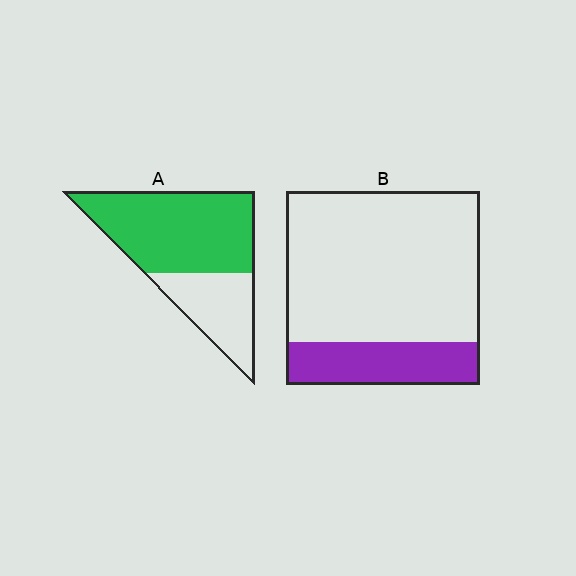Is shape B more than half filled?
No.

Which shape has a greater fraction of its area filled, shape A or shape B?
Shape A.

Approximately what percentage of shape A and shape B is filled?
A is approximately 65% and B is approximately 20%.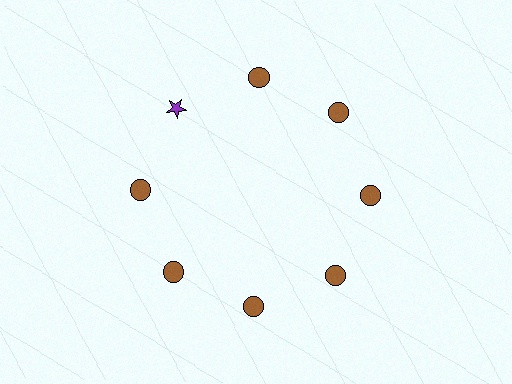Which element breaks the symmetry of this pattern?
The purple star at roughly the 10 o'clock position breaks the symmetry. All other shapes are brown circles.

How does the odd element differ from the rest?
It differs in both color (purple instead of brown) and shape (star instead of circle).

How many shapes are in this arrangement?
There are 8 shapes arranged in a ring pattern.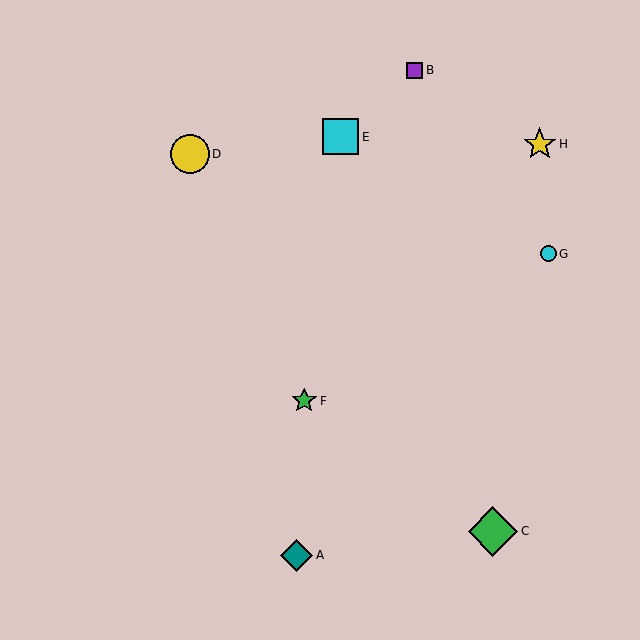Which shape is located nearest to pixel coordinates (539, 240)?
The cyan circle (labeled G) at (549, 254) is nearest to that location.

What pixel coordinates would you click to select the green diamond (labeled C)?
Click at (493, 531) to select the green diamond C.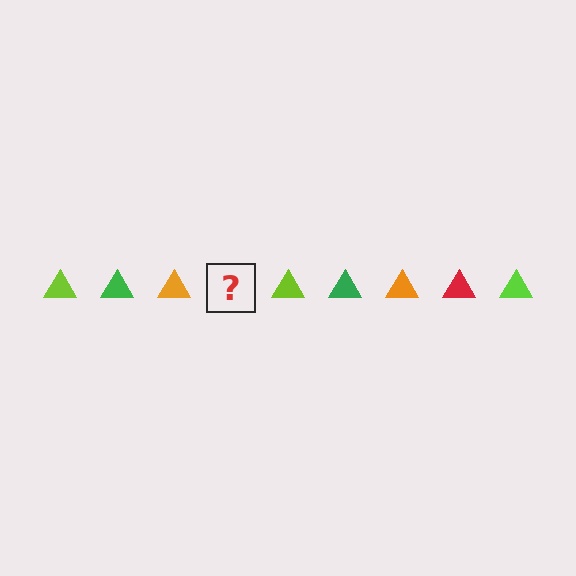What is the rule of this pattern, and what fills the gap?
The rule is that the pattern cycles through lime, green, orange, red triangles. The gap should be filled with a red triangle.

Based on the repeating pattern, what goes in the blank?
The blank should be a red triangle.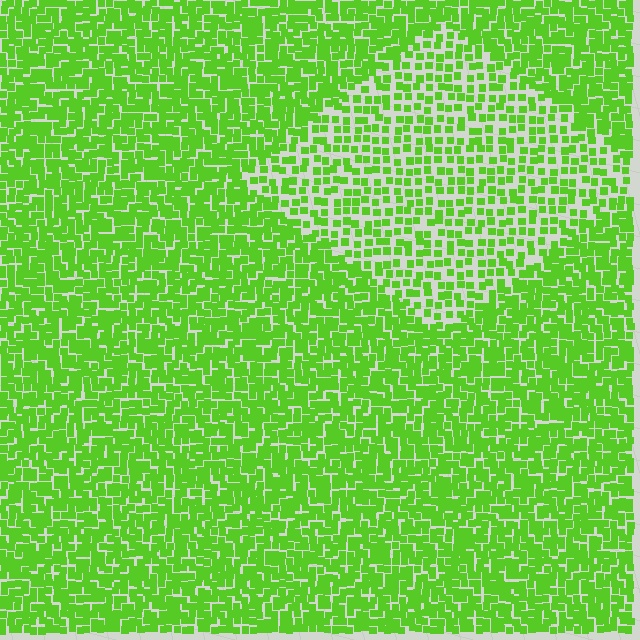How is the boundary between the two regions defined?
The boundary is defined by a change in element density (approximately 1.9x ratio). All elements are the same color, size, and shape.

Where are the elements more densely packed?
The elements are more densely packed outside the diamond boundary.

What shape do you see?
I see a diamond.